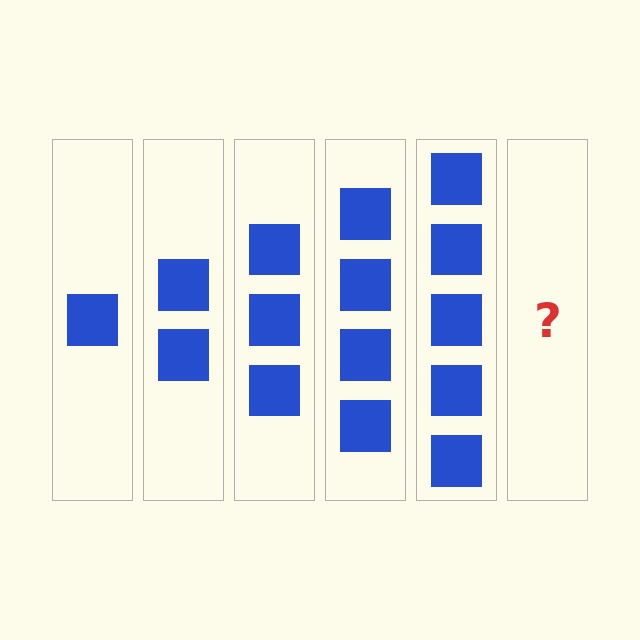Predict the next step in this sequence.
The next step is 6 squares.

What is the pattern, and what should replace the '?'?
The pattern is that each step adds one more square. The '?' should be 6 squares.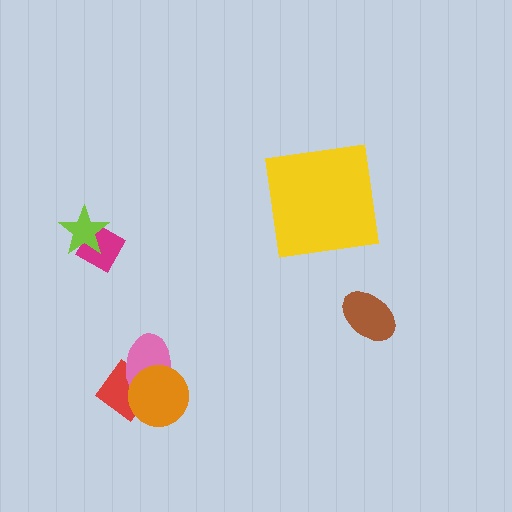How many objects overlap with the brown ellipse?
0 objects overlap with the brown ellipse.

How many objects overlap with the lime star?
1 object overlaps with the lime star.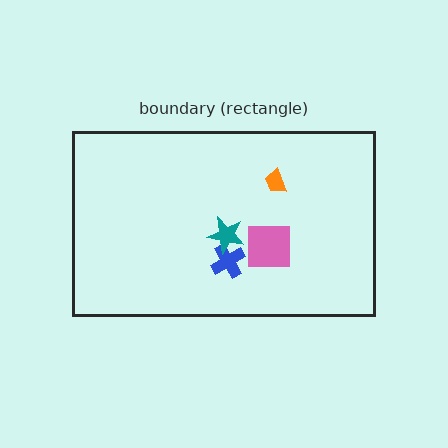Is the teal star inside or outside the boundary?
Inside.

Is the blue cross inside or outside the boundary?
Inside.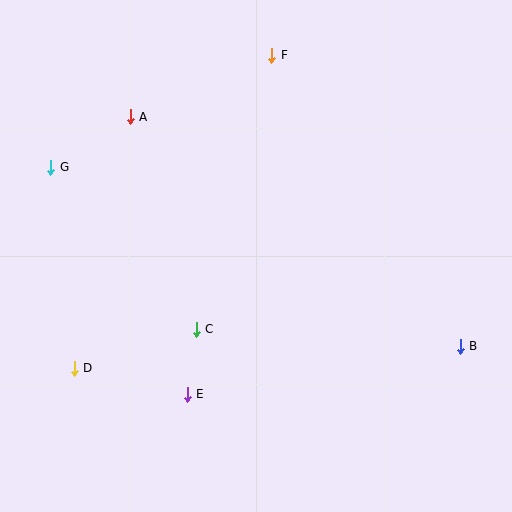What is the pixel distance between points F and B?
The distance between F and B is 347 pixels.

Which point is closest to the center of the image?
Point C at (196, 329) is closest to the center.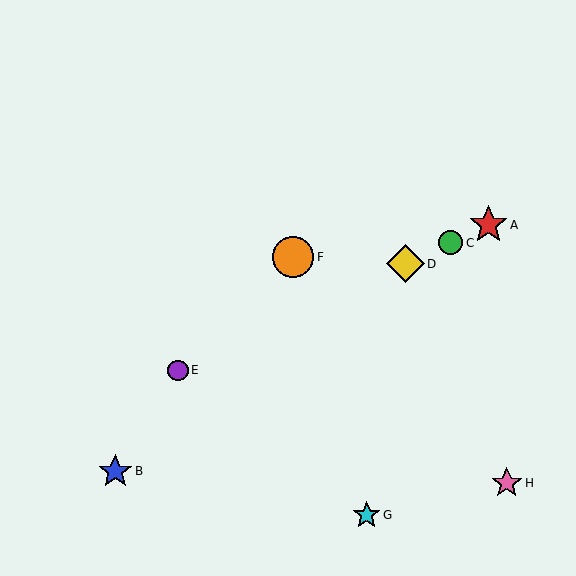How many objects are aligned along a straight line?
4 objects (A, C, D, E) are aligned along a straight line.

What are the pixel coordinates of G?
Object G is at (367, 515).